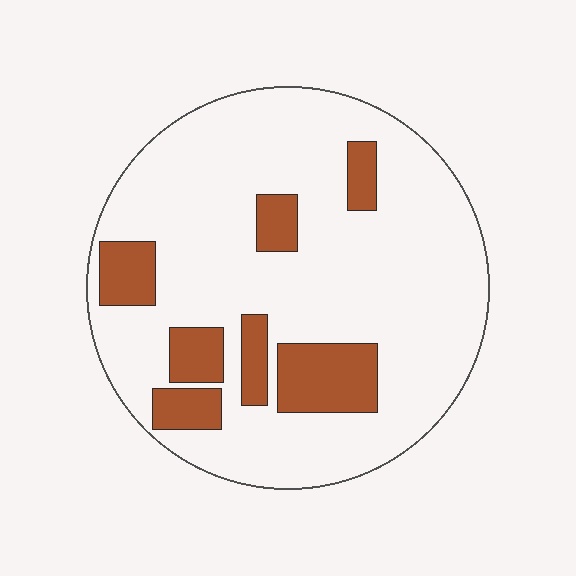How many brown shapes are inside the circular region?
7.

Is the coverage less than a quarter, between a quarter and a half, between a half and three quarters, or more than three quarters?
Less than a quarter.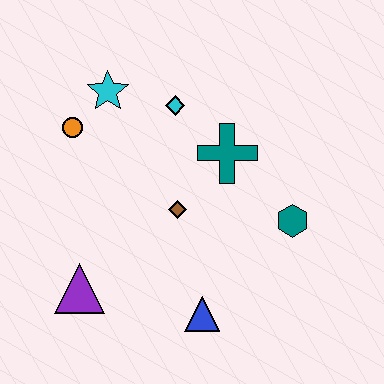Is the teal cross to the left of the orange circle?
No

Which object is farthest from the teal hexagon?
The orange circle is farthest from the teal hexagon.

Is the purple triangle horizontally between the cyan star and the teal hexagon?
No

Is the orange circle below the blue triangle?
No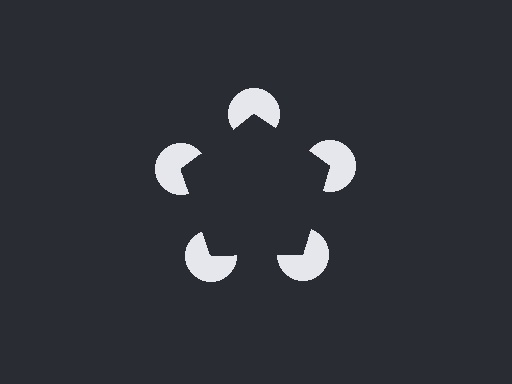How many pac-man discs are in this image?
There are 5 — one at each vertex of the illusory pentagon.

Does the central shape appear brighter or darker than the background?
It typically appears slightly darker than the background, even though no actual brightness change is drawn.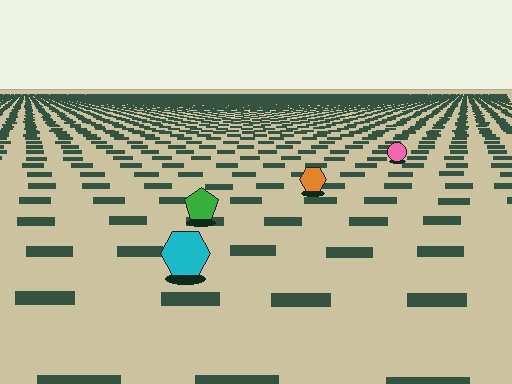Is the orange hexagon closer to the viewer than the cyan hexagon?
No. The cyan hexagon is closer — you can tell from the texture gradient: the ground texture is coarser near it.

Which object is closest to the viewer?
The cyan hexagon is closest. The texture marks near it are larger and more spread out.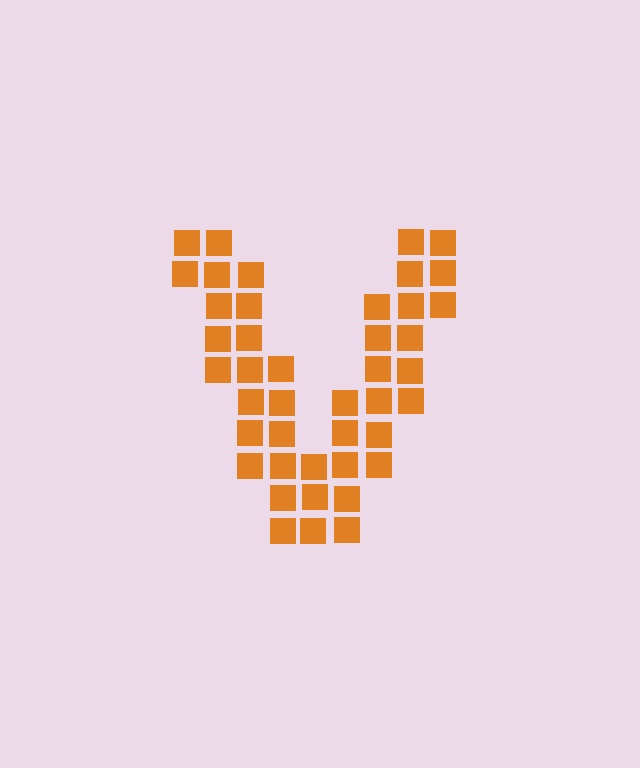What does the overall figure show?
The overall figure shows the letter V.